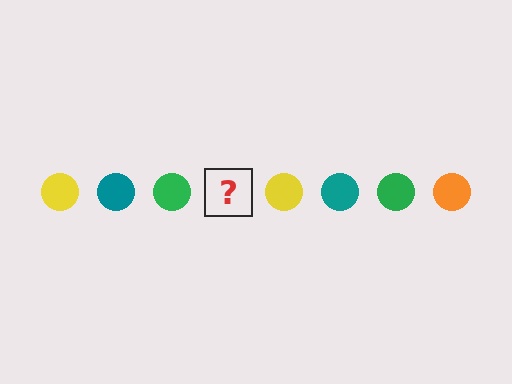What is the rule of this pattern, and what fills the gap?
The rule is that the pattern cycles through yellow, teal, green, orange circles. The gap should be filled with an orange circle.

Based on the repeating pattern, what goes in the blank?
The blank should be an orange circle.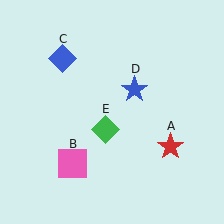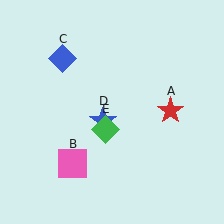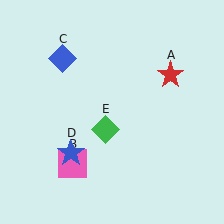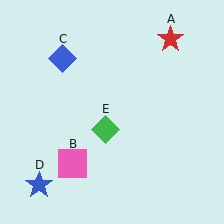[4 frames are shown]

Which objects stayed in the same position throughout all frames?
Pink square (object B) and blue diamond (object C) and green diamond (object E) remained stationary.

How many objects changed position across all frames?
2 objects changed position: red star (object A), blue star (object D).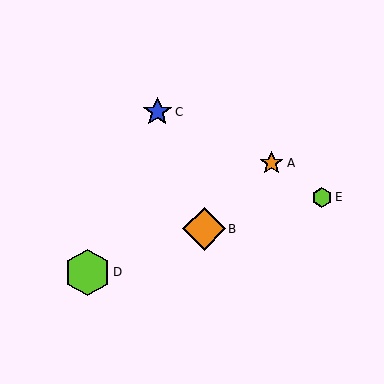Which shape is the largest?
The lime hexagon (labeled D) is the largest.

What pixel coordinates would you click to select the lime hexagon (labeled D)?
Click at (87, 272) to select the lime hexagon D.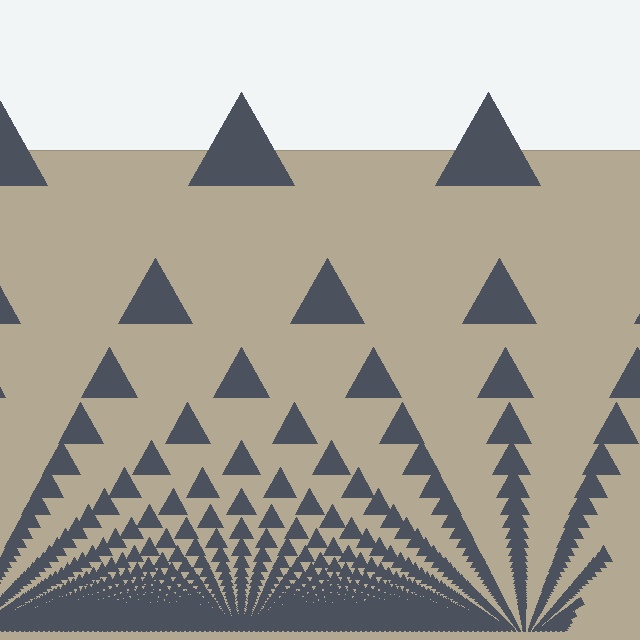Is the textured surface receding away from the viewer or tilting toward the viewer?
The surface appears to tilt toward the viewer. Texture elements get larger and sparser toward the top.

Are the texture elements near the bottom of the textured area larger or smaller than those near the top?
Smaller. The gradient is inverted — elements near the bottom are smaller and denser.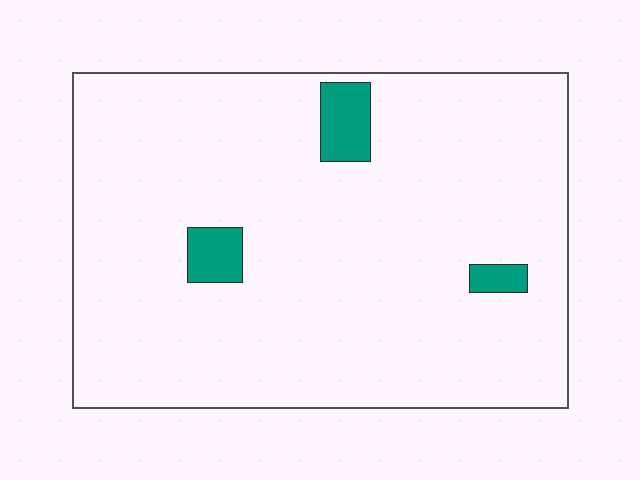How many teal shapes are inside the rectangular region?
3.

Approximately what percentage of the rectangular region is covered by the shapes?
Approximately 5%.